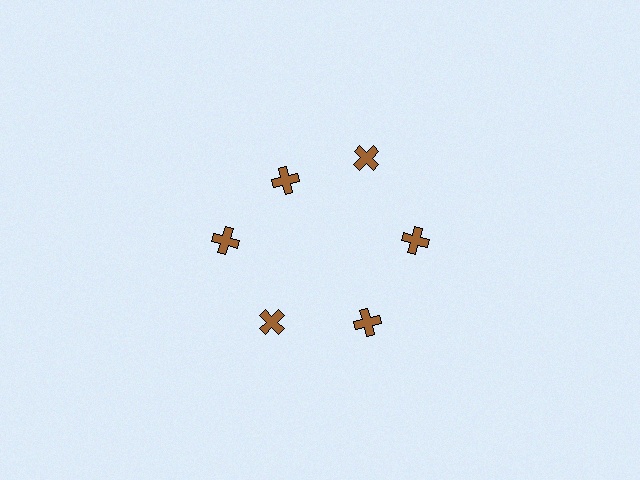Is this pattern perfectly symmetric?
No. The 6 brown crosses are arranged in a ring, but one element near the 11 o'clock position is pulled inward toward the center, breaking the 6-fold rotational symmetry.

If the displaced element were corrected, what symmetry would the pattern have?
It would have 6-fold rotational symmetry — the pattern would map onto itself every 60 degrees.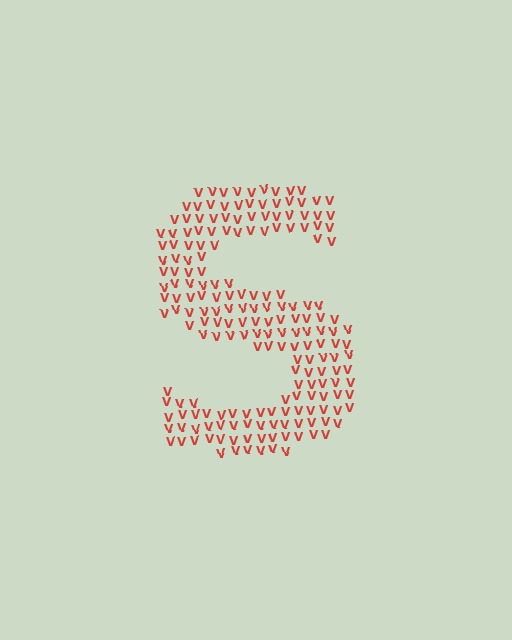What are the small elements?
The small elements are letter V's.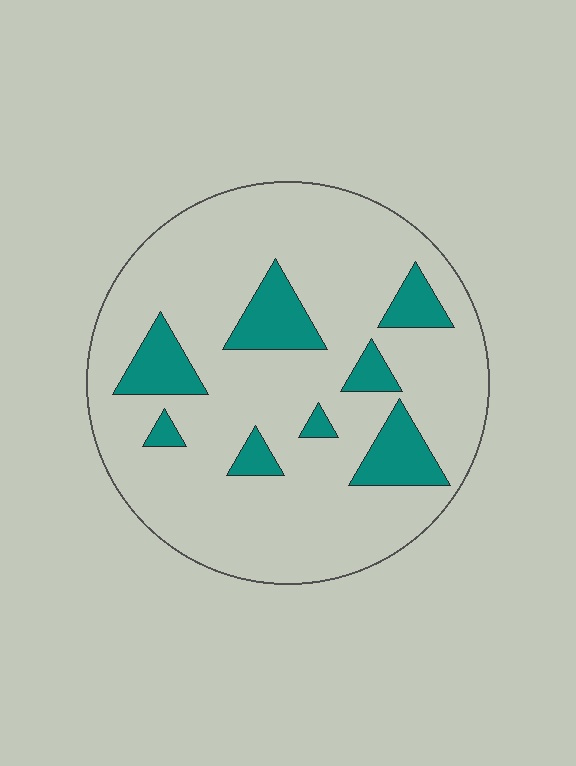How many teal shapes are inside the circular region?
8.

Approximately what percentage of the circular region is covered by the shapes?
Approximately 15%.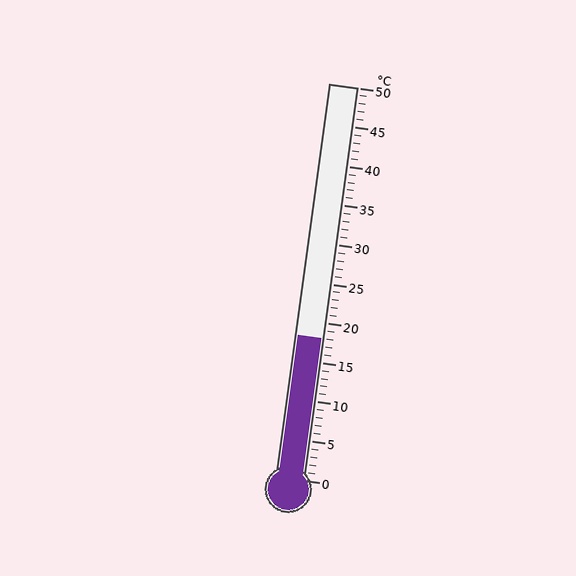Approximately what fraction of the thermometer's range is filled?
The thermometer is filled to approximately 35% of its range.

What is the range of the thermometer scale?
The thermometer scale ranges from 0°C to 50°C.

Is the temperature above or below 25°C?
The temperature is below 25°C.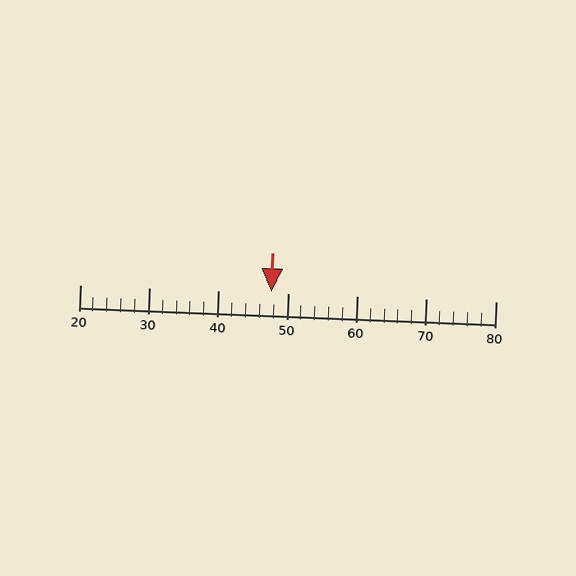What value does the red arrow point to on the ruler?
The red arrow points to approximately 48.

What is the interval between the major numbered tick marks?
The major tick marks are spaced 10 units apart.